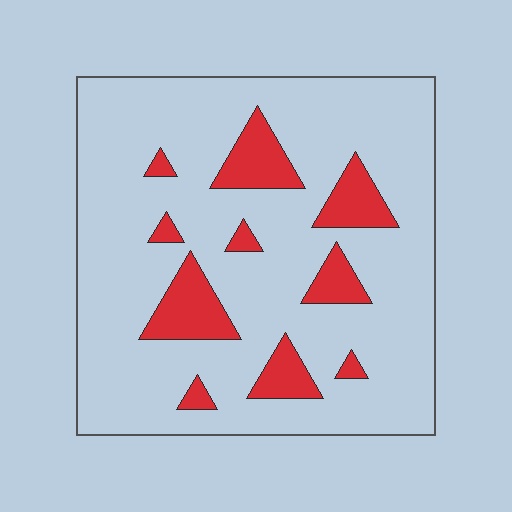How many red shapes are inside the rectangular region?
10.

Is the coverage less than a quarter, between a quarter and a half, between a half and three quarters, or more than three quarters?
Less than a quarter.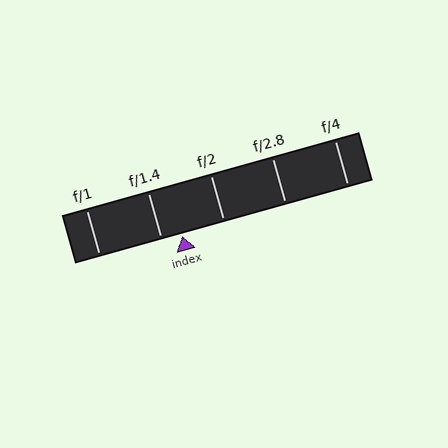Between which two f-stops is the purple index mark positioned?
The index mark is between f/1.4 and f/2.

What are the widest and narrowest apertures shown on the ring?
The widest aperture shown is f/1 and the narrowest is f/4.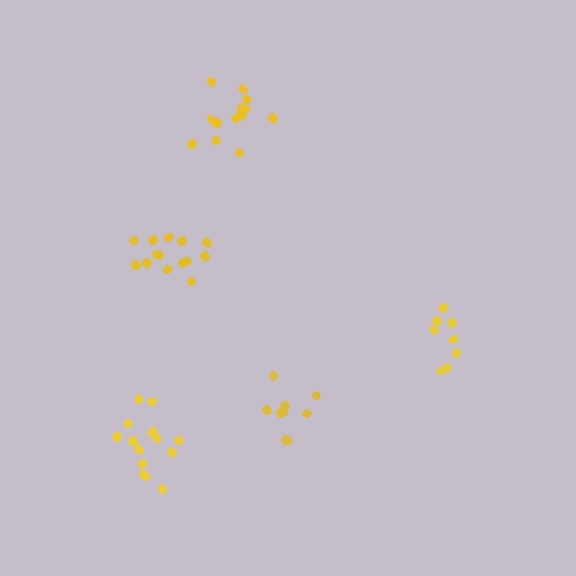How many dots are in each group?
Group 1: 8 dots, Group 2: 13 dots, Group 3: 14 dots, Group 4: 14 dots, Group 5: 9 dots (58 total).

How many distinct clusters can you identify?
There are 5 distinct clusters.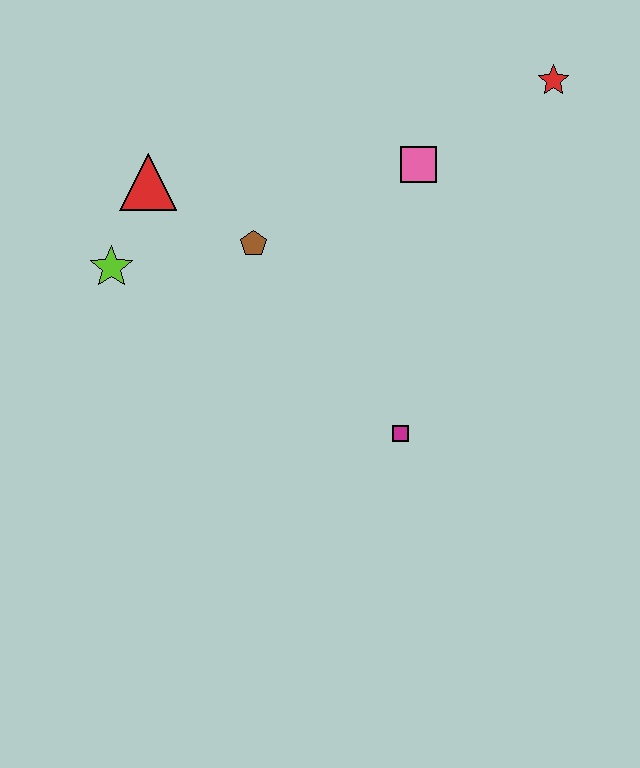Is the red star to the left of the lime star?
No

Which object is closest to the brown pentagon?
The red triangle is closest to the brown pentagon.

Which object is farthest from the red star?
The lime star is farthest from the red star.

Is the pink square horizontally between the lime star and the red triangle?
No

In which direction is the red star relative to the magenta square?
The red star is above the magenta square.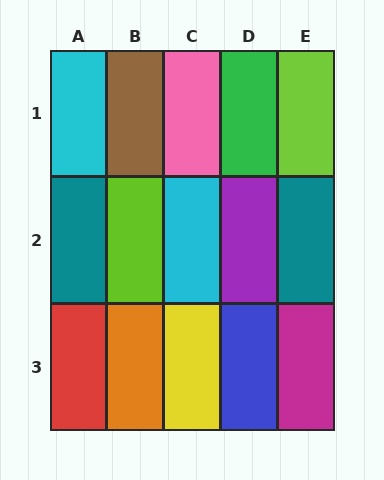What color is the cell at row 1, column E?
Lime.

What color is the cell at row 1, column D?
Green.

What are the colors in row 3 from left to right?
Red, orange, yellow, blue, magenta.